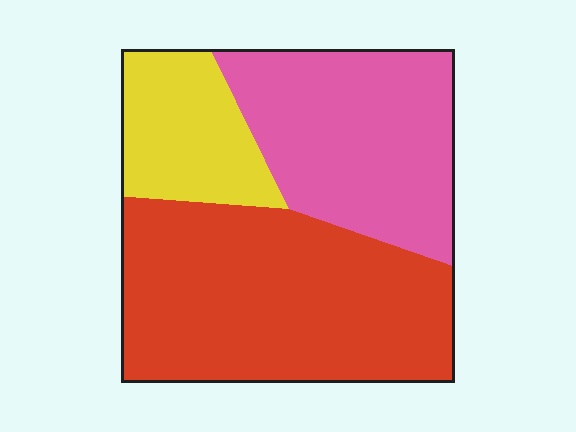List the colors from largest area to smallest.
From largest to smallest: red, pink, yellow.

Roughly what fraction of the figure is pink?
Pink covers around 35% of the figure.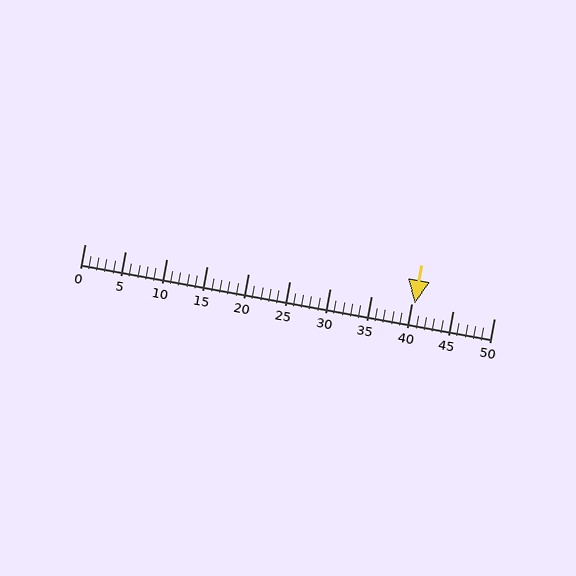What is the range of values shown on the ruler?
The ruler shows values from 0 to 50.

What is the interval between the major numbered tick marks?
The major tick marks are spaced 5 units apart.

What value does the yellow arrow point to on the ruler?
The yellow arrow points to approximately 40.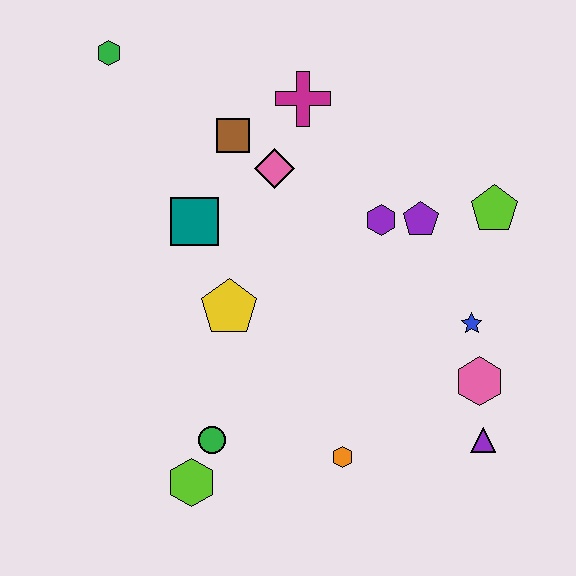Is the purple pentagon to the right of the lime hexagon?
Yes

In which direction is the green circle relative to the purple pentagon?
The green circle is below the purple pentagon.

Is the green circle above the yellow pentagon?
No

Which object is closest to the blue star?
The pink hexagon is closest to the blue star.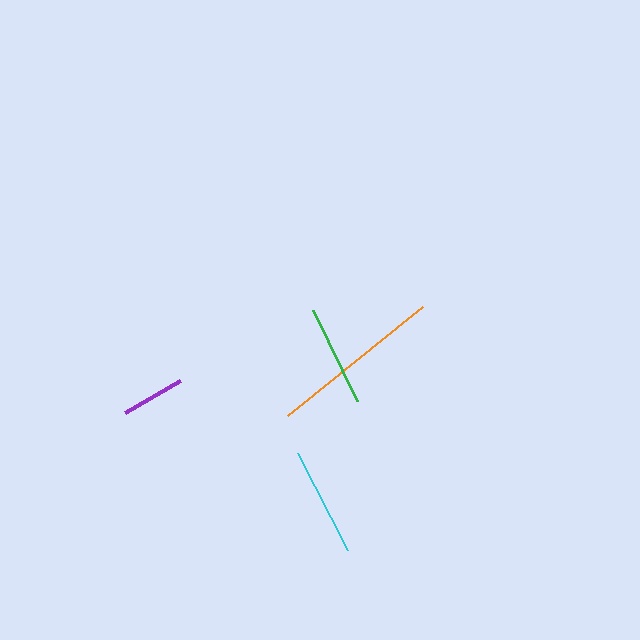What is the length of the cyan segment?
The cyan segment is approximately 108 pixels long.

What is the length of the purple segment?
The purple segment is approximately 63 pixels long.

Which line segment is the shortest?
The purple line is the shortest at approximately 63 pixels.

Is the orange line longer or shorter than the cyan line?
The orange line is longer than the cyan line.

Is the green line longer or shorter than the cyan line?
The cyan line is longer than the green line.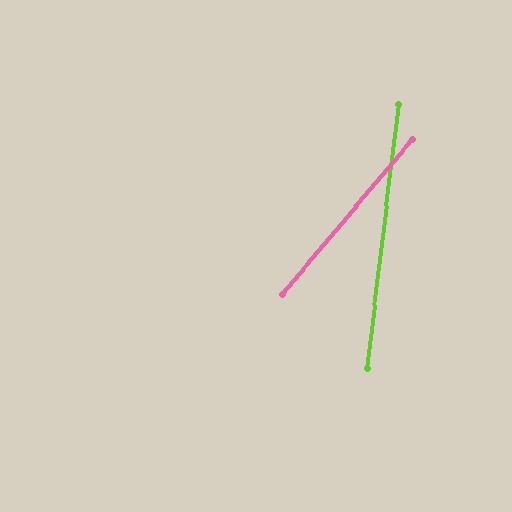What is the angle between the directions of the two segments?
Approximately 33 degrees.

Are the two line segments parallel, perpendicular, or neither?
Neither parallel nor perpendicular — they differ by about 33°.